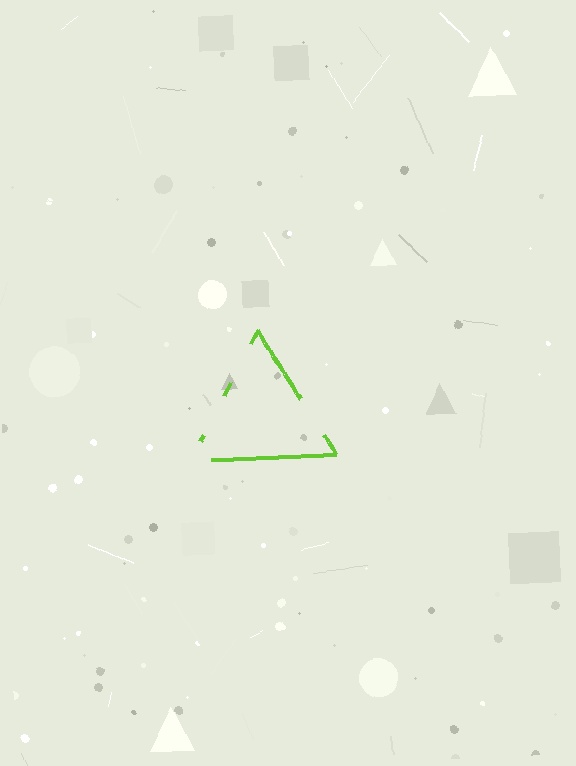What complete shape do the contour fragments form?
The contour fragments form a triangle.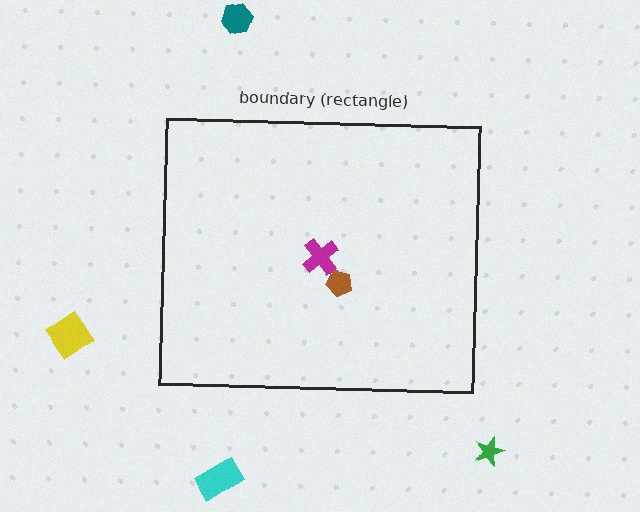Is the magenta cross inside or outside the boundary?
Inside.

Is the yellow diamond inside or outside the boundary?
Outside.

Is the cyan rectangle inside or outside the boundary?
Outside.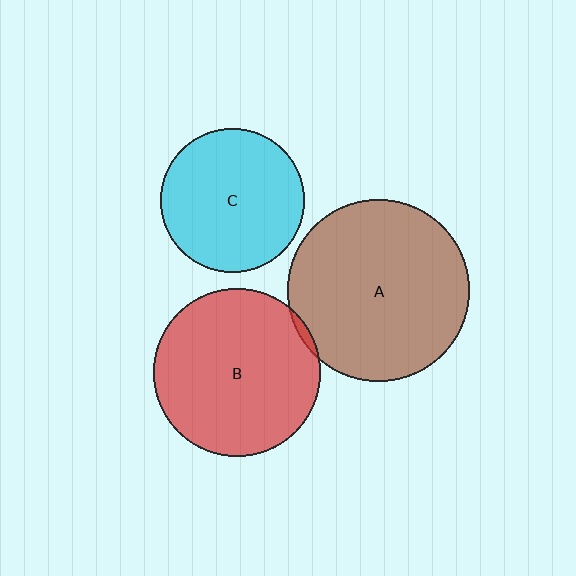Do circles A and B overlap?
Yes.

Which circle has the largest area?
Circle A (brown).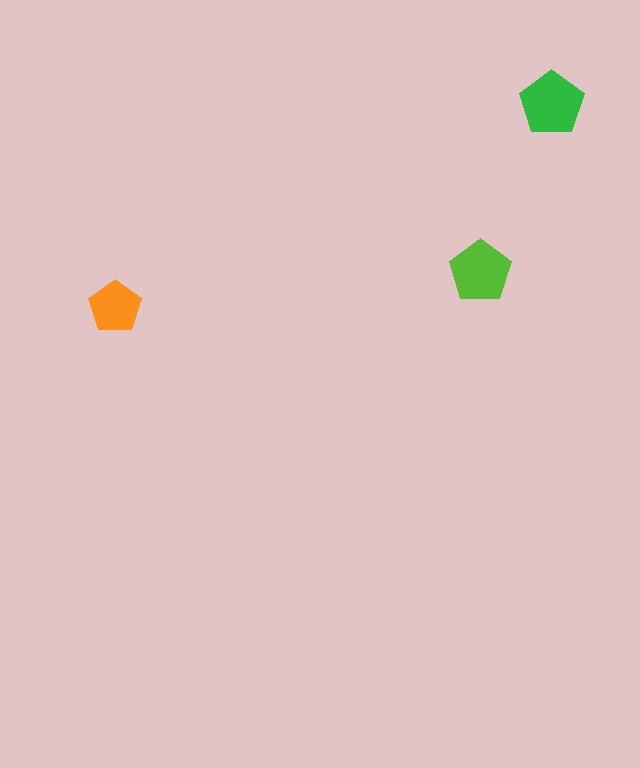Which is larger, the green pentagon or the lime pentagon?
The green one.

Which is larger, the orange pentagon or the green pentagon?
The green one.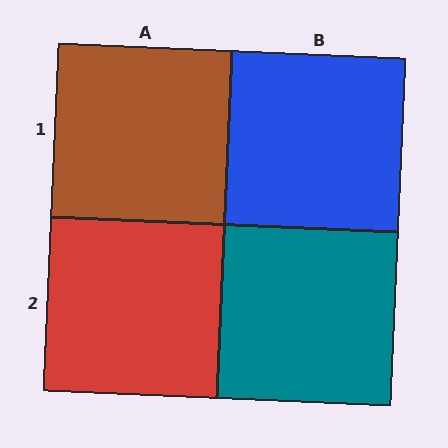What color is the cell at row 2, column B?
Teal.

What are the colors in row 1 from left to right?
Brown, blue.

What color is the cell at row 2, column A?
Red.